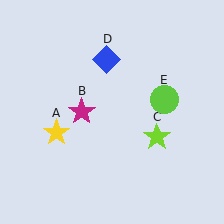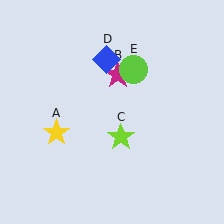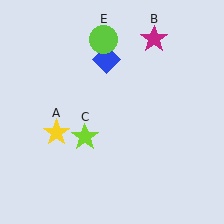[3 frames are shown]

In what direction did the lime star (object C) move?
The lime star (object C) moved left.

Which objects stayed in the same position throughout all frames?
Yellow star (object A) and blue diamond (object D) remained stationary.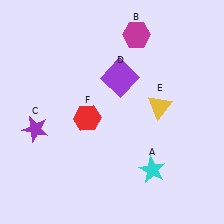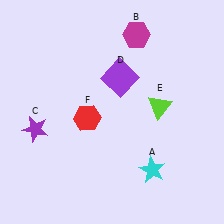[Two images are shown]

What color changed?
The triangle (E) changed from yellow in Image 1 to lime in Image 2.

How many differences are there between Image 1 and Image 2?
There is 1 difference between the two images.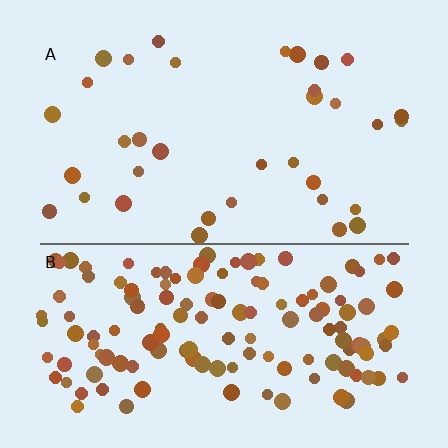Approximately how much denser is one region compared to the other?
Approximately 4.0× — region B over region A.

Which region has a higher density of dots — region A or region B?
B (the bottom).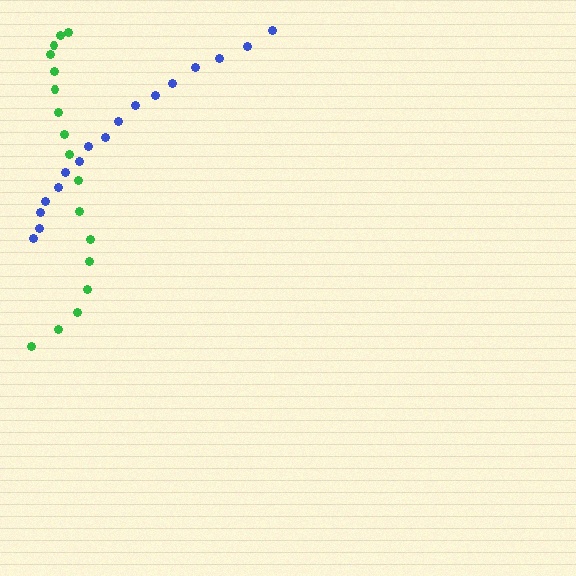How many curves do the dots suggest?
There are 2 distinct paths.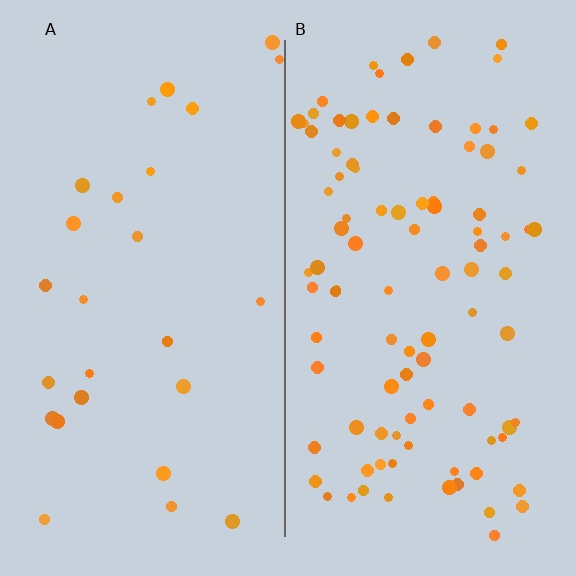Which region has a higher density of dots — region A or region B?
B (the right).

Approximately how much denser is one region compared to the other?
Approximately 3.6× — region B over region A.